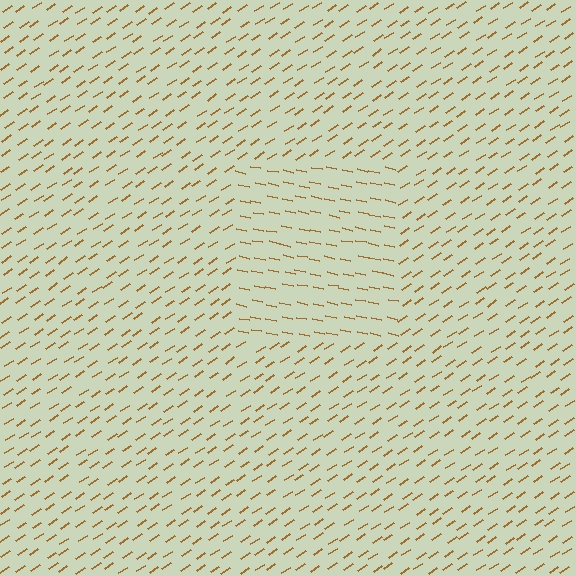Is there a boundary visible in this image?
Yes, there is a texture boundary formed by a change in line orientation.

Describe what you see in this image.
The image is filled with small brown line segments. A rectangle region in the image has lines oriented differently from the surrounding lines, creating a visible texture boundary.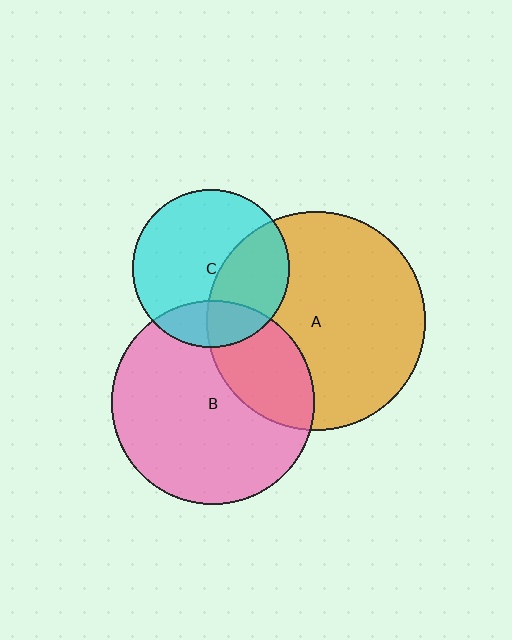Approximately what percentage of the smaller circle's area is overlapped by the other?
Approximately 20%.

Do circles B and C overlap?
Yes.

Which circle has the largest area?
Circle A (orange).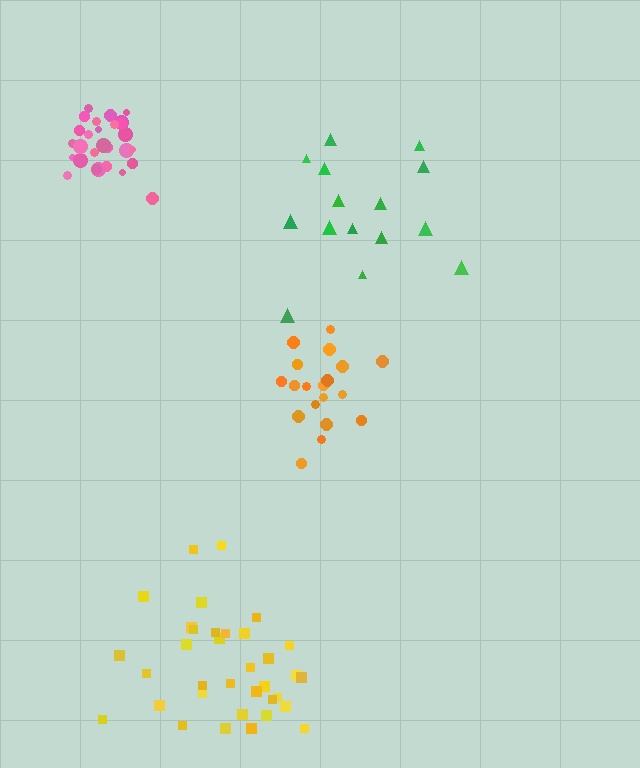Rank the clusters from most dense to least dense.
pink, orange, yellow, green.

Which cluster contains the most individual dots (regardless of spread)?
Yellow (35).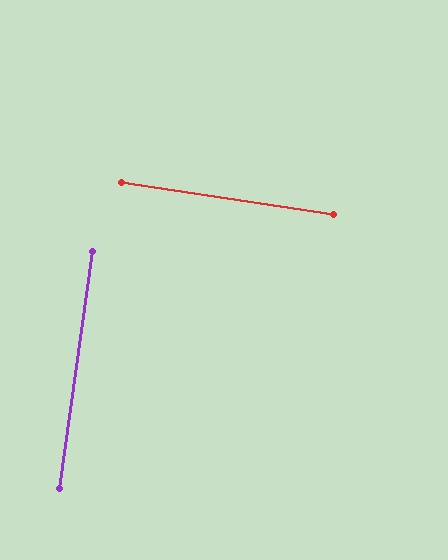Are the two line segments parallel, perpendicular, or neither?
Perpendicular — they meet at approximately 89°.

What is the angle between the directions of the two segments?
Approximately 89 degrees.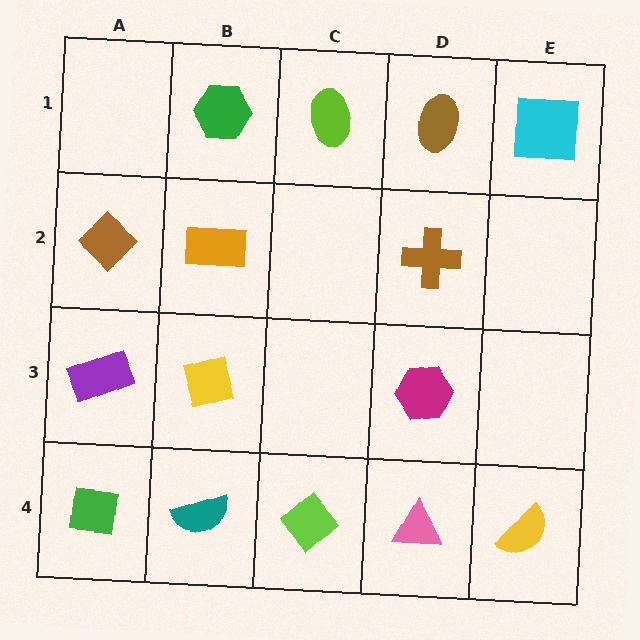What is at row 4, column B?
A teal semicircle.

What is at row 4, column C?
A lime diamond.